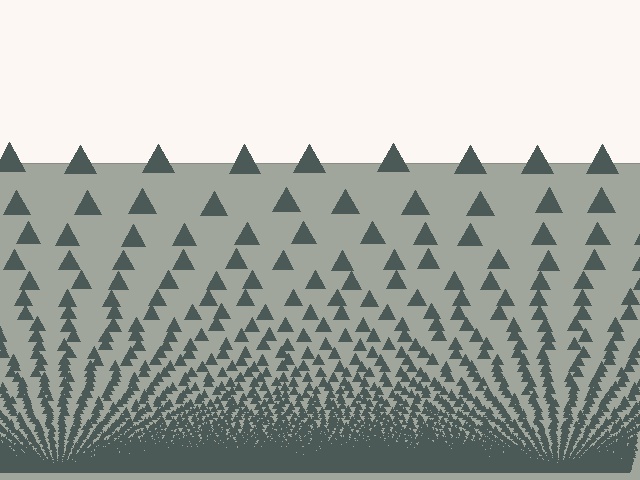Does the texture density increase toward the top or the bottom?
Density increases toward the bottom.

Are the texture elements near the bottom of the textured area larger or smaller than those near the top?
Smaller. The gradient is inverted — elements near the bottom are smaller and denser.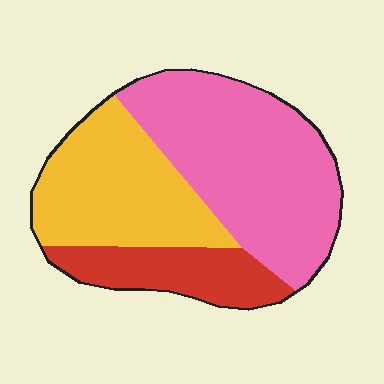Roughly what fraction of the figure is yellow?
Yellow covers about 35% of the figure.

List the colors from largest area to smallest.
From largest to smallest: pink, yellow, red.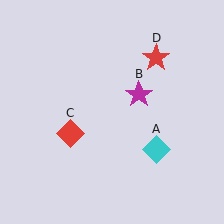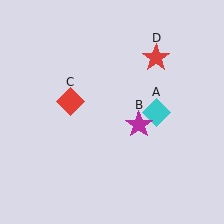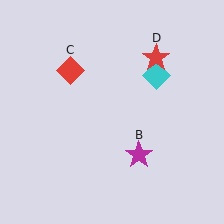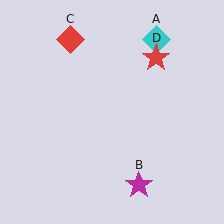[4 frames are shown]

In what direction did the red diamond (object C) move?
The red diamond (object C) moved up.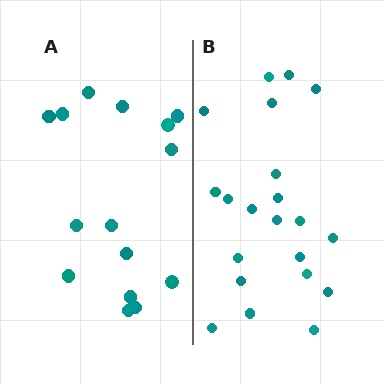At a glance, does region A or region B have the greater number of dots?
Region B (the right region) has more dots.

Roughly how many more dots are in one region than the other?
Region B has about 6 more dots than region A.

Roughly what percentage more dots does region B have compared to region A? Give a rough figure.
About 40% more.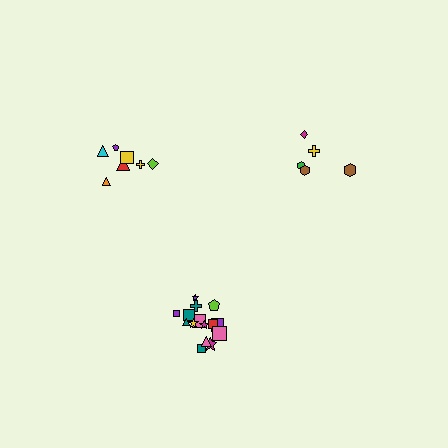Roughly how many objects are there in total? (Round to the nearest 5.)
Roughly 25 objects in total.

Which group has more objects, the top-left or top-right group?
The top-left group.